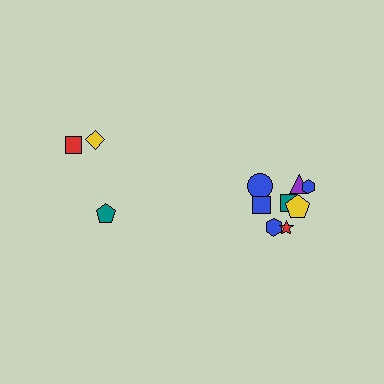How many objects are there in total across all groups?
There are 11 objects.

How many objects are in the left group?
There are 3 objects.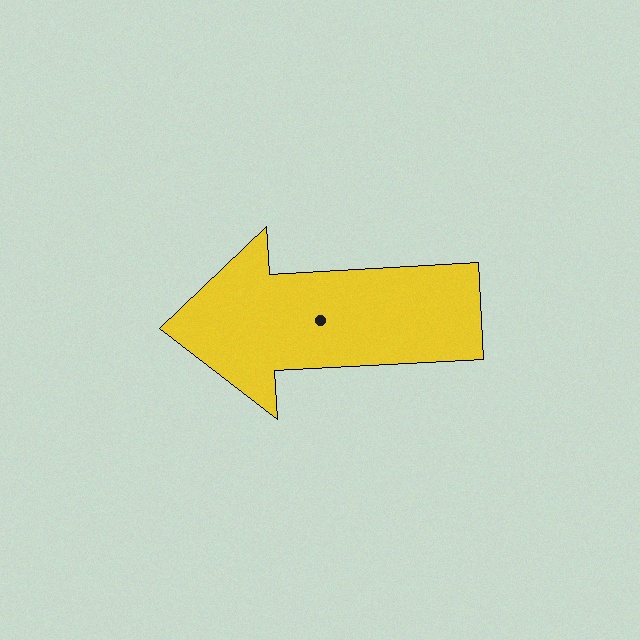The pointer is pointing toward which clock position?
Roughly 9 o'clock.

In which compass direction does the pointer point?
West.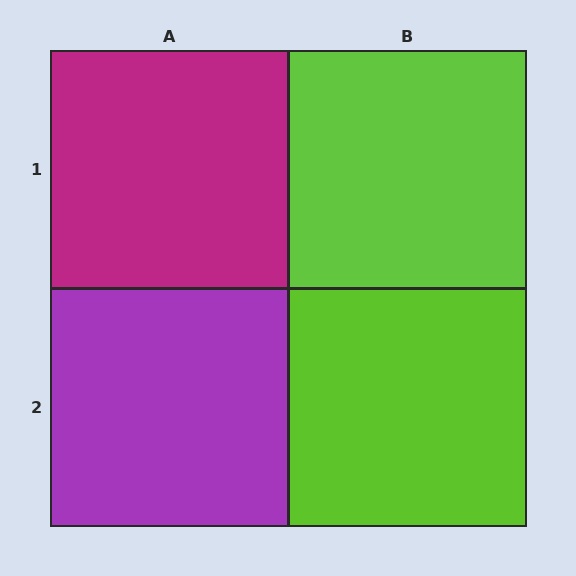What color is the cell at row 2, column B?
Lime.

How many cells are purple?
1 cell is purple.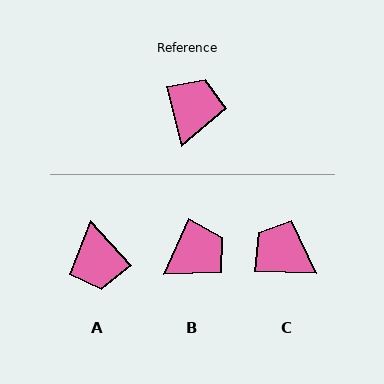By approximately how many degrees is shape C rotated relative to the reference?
Approximately 75 degrees counter-clockwise.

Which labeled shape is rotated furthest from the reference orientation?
A, about 151 degrees away.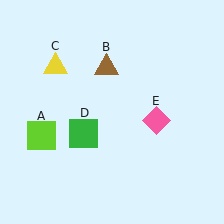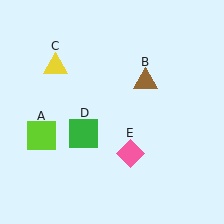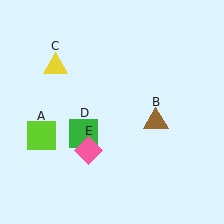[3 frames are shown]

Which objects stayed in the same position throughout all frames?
Lime square (object A) and yellow triangle (object C) and green square (object D) remained stationary.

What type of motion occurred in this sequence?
The brown triangle (object B), pink diamond (object E) rotated clockwise around the center of the scene.